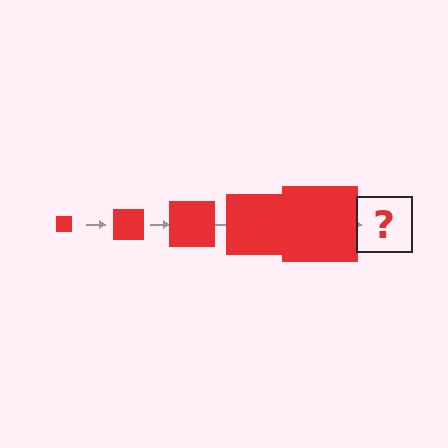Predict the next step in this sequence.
The next step is a red square, larger than the previous one.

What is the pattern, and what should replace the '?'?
The pattern is that the square gets progressively larger each step. The '?' should be a red square, larger than the previous one.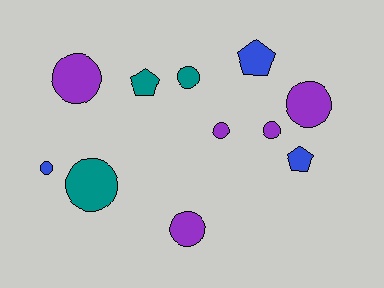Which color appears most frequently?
Purple, with 5 objects.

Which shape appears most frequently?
Circle, with 8 objects.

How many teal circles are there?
There are 2 teal circles.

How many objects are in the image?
There are 11 objects.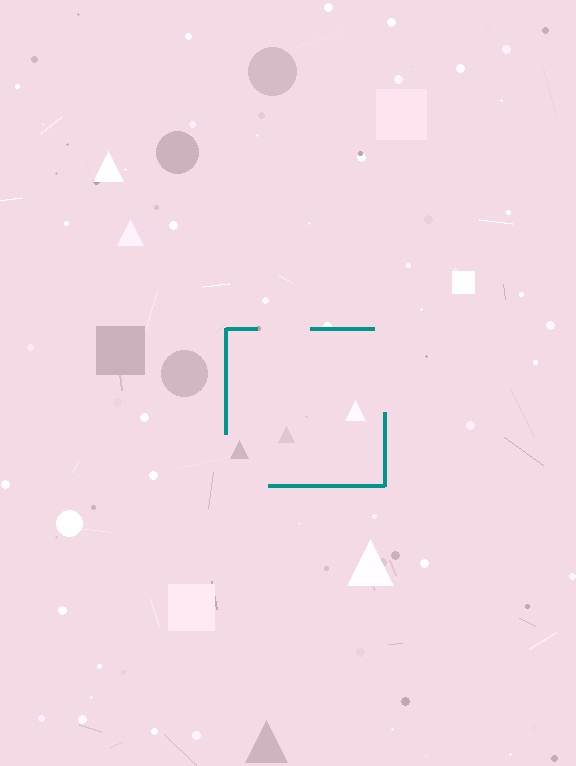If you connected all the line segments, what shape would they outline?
They would outline a square.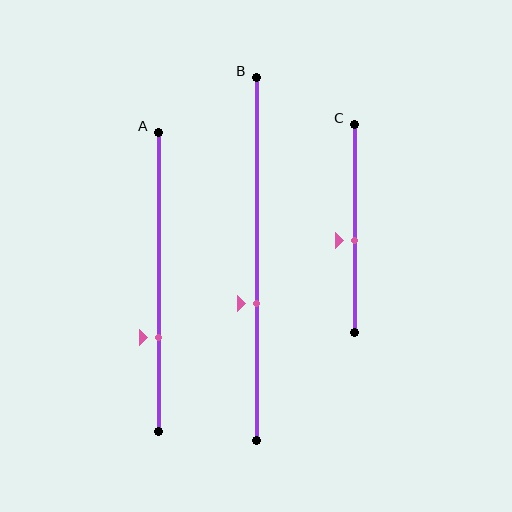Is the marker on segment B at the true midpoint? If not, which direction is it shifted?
No, the marker on segment B is shifted downward by about 12% of the segment length.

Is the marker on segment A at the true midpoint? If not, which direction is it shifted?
No, the marker on segment A is shifted downward by about 18% of the segment length.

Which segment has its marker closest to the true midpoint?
Segment C has its marker closest to the true midpoint.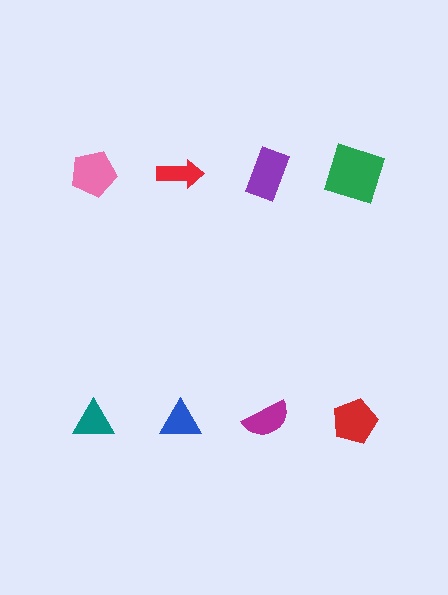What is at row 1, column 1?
A pink pentagon.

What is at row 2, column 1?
A teal triangle.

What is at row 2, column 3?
A magenta semicircle.